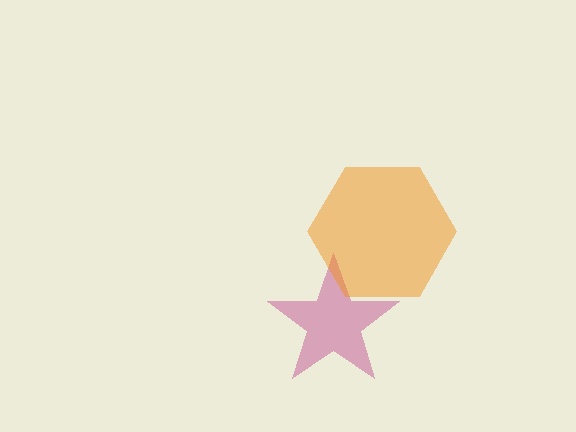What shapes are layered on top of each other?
The layered shapes are: a magenta star, an orange hexagon.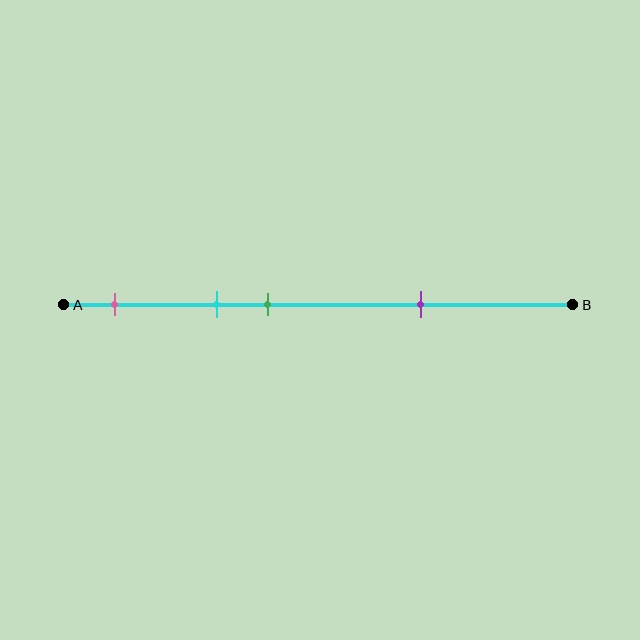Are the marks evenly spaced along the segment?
No, the marks are not evenly spaced.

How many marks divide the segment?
There are 4 marks dividing the segment.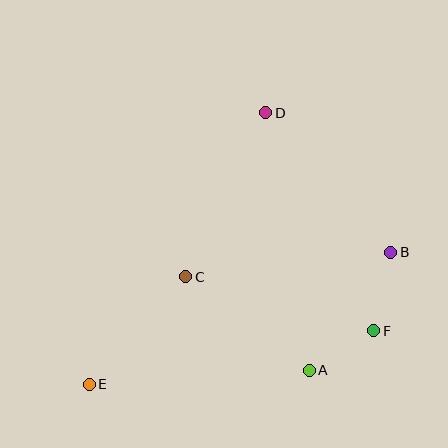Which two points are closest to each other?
Points A and F are closest to each other.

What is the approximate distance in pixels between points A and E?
The distance between A and E is approximately 220 pixels.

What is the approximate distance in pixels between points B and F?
The distance between B and F is approximately 80 pixels.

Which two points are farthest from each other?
Points B and E are farthest from each other.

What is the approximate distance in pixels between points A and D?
The distance between A and D is approximately 261 pixels.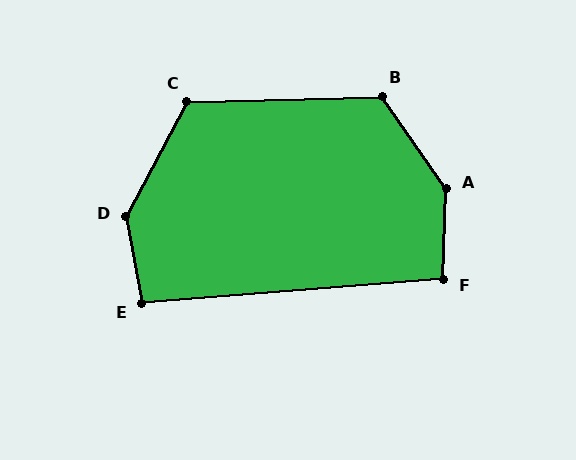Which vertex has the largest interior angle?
A, at approximately 144 degrees.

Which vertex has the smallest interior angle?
F, at approximately 96 degrees.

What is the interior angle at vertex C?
Approximately 120 degrees (obtuse).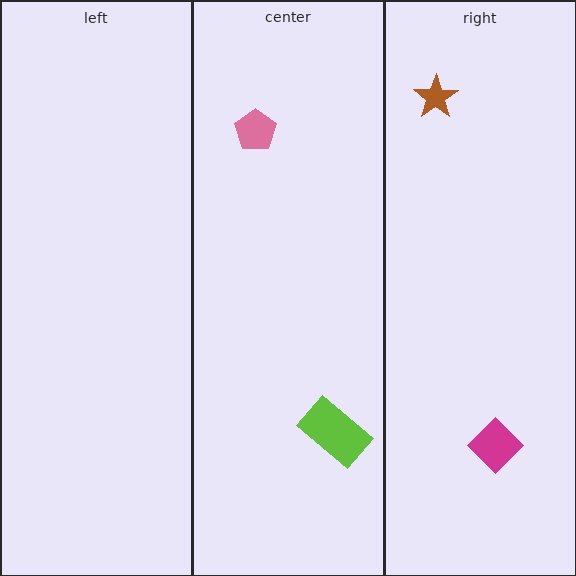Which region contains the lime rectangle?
The center region.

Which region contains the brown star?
The right region.